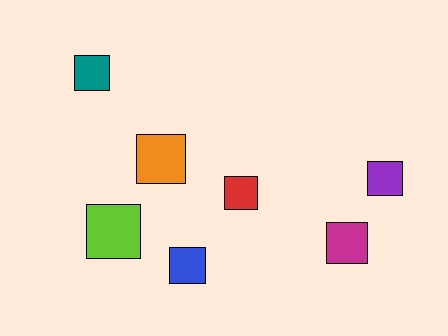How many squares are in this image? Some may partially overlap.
There are 7 squares.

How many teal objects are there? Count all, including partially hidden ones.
There is 1 teal object.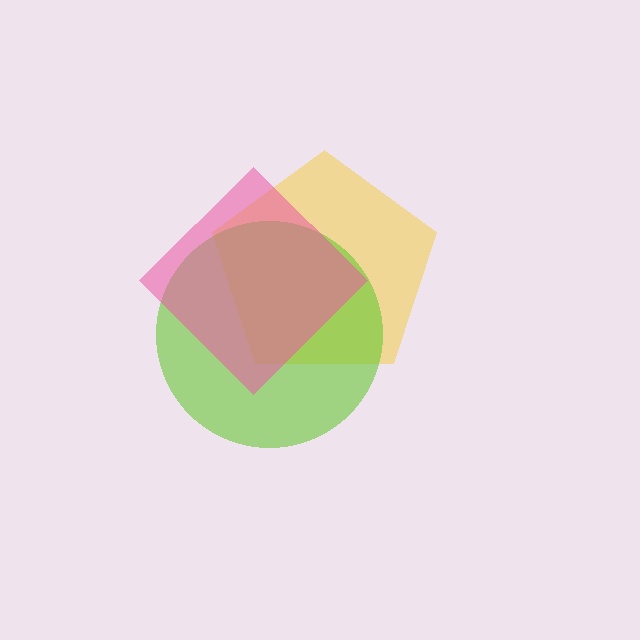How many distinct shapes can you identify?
There are 3 distinct shapes: a yellow pentagon, a lime circle, a pink diamond.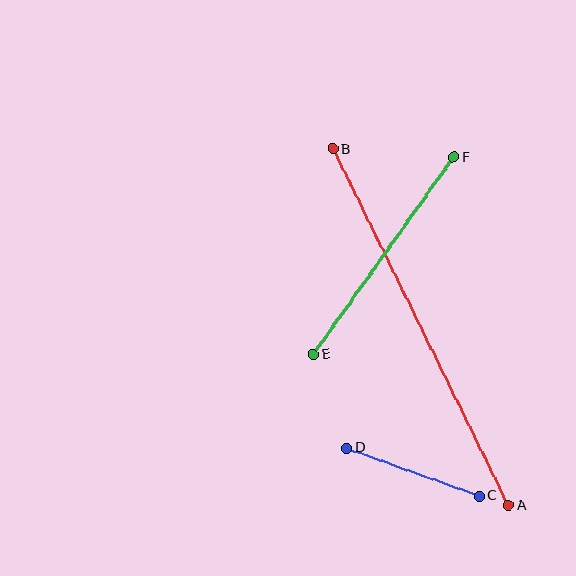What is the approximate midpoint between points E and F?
The midpoint is at approximately (383, 256) pixels.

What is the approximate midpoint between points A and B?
The midpoint is at approximately (420, 327) pixels.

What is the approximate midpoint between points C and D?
The midpoint is at approximately (413, 472) pixels.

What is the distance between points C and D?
The distance is approximately 141 pixels.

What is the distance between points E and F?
The distance is approximately 242 pixels.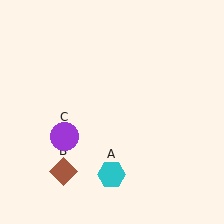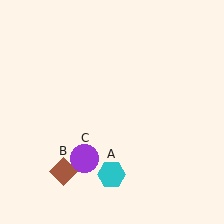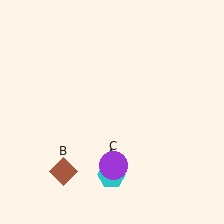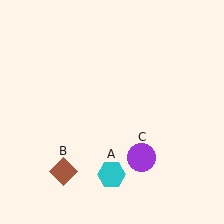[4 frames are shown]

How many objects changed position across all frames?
1 object changed position: purple circle (object C).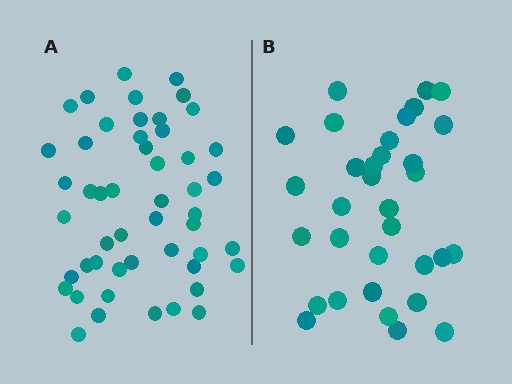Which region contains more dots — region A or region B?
Region A (the left region) has more dots.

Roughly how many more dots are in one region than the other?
Region A has approximately 15 more dots than region B.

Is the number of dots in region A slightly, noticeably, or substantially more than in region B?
Region A has substantially more. The ratio is roughly 1.5 to 1.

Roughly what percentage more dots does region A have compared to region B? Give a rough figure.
About 50% more.